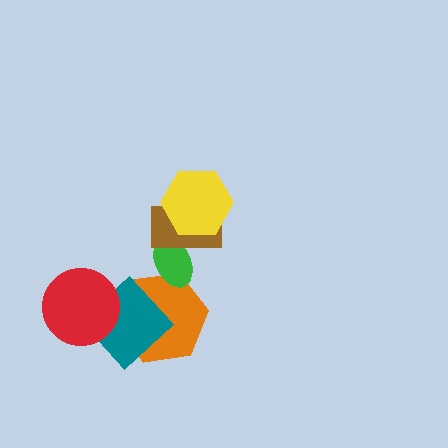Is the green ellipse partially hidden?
Yes, it is partially covered by another shape.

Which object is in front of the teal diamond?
The red circle is in front of the teal diamond.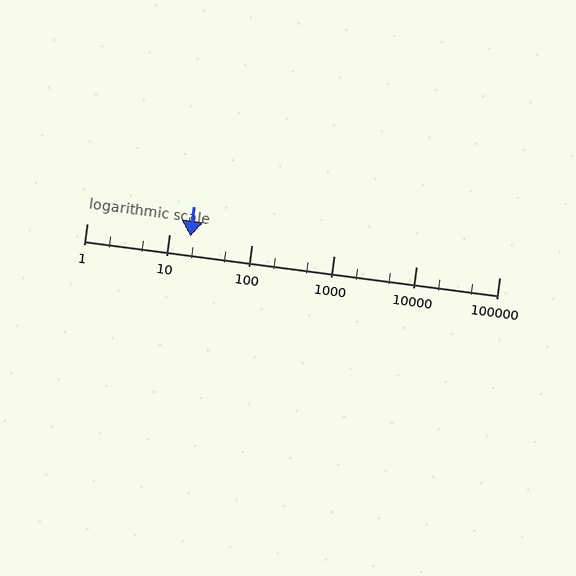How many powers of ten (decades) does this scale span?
The scale spans 5 decades, from 1 to 100000.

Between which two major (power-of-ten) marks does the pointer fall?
The pointer is between 10 and 100.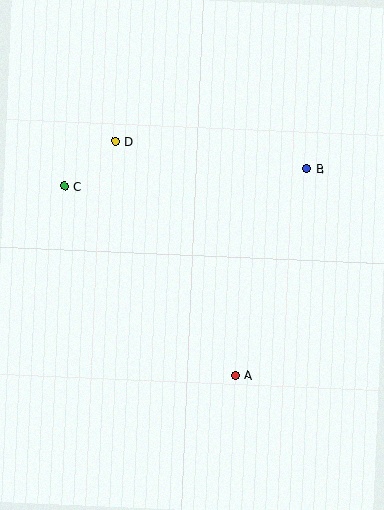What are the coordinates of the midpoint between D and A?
The midpoint between D and A is at (175, 258).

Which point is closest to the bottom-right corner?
Point A is closest to the bottom-right corner.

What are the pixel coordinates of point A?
Point A is at (235, 375).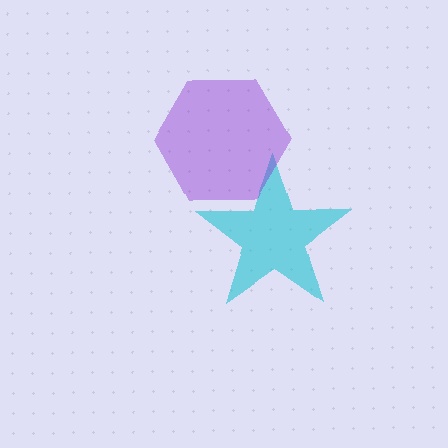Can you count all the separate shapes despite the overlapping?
Yes, there are 2 separate shapes.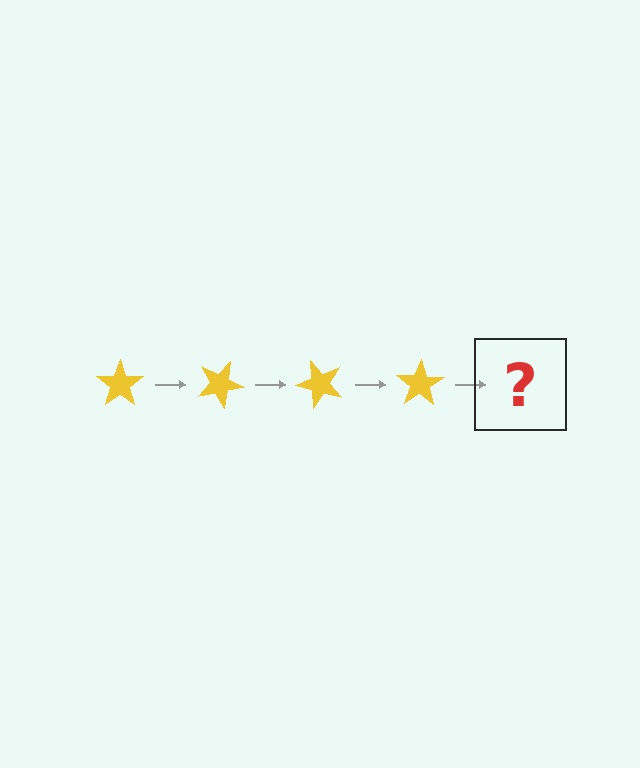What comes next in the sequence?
The next element should be a yellow star rotated 100 degrees.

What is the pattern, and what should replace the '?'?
The pattern is that the star rotates 25 degrees each step. The '?' should be a yellow star rotated 100 degrees.